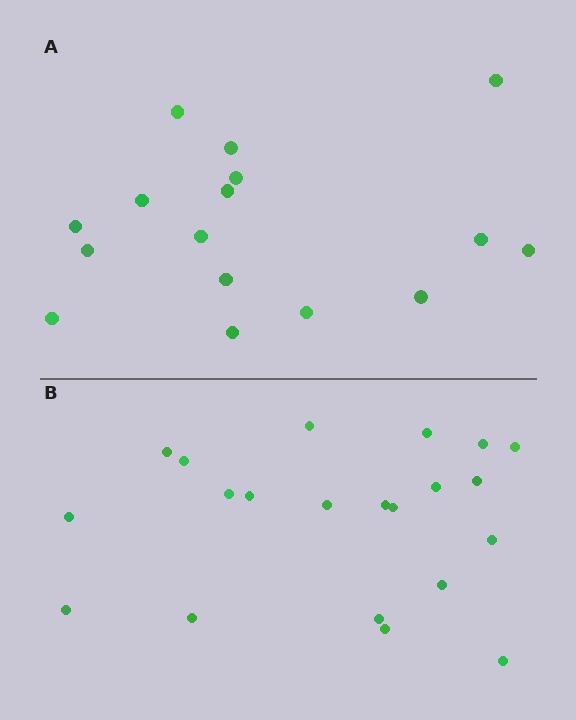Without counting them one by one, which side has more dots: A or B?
Region B (the bottom region) has more dots.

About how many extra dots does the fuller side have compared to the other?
Region B has about 5 more dots than region A.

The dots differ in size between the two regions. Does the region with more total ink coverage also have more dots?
No. Region A has more total ink coverage because its dots are larger, but region B actually contains more individual dots. Total area can be misleading — the number of items is what matters here.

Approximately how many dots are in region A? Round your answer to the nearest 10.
About 20 dots. (The exact count is 16, which rounds to 20.)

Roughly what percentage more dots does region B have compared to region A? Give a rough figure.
About 30% more.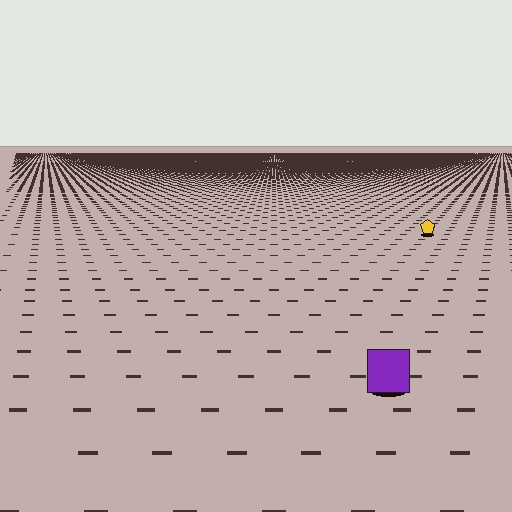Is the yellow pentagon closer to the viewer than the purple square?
No. The purple square is closer — you can tell from the texture gradient: the ground texture is coarser near it.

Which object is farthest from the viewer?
The yellow pentagon is farthest from the viewer. It appears smaller and the ground texture around it is denser.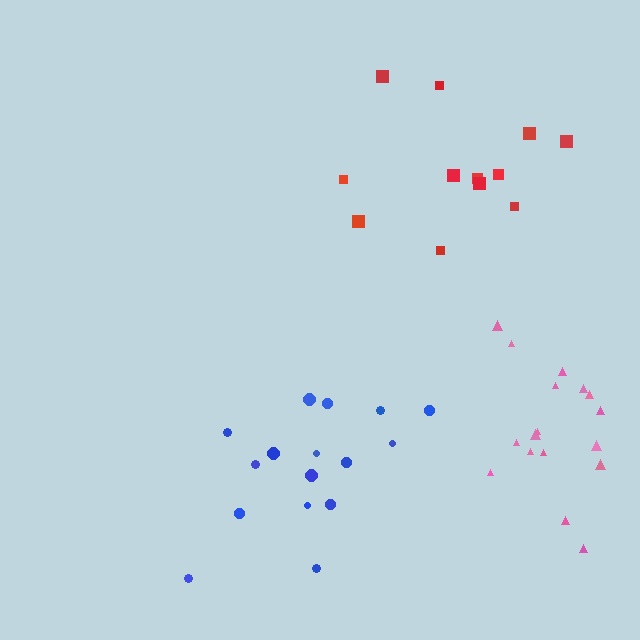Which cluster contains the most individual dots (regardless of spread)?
Pink (17).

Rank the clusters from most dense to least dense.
pink, red, blue.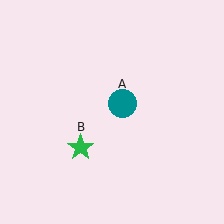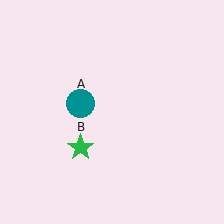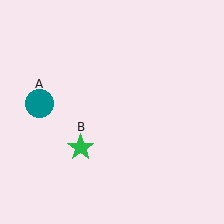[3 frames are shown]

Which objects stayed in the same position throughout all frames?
Green star (object B) remained stationary.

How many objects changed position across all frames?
1 object changed position: teal circle (object A).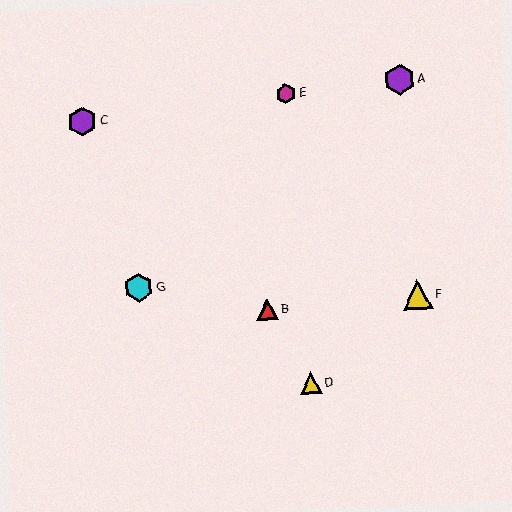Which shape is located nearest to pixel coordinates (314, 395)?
The yellow triangle (labeled D) at (311, 383) is nearest to that location.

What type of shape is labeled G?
Shape G is a cyan hexagon.